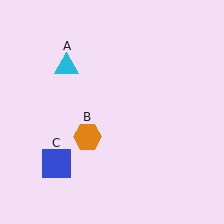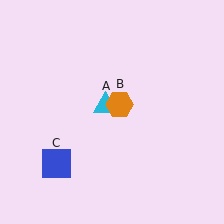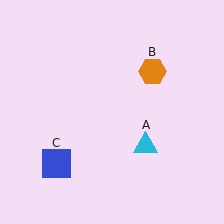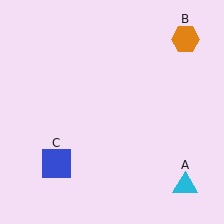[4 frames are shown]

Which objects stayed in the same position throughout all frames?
Blue square (object C) remained stationary.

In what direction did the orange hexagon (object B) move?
The orange hexagon (object B) moved up and to the right.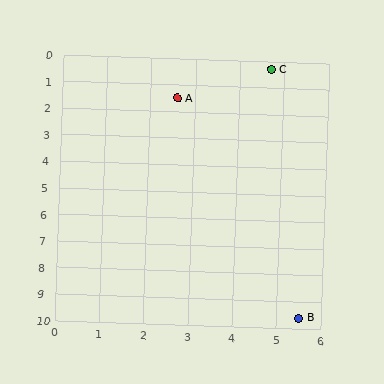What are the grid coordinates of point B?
Point B is at approximately (5.5, 9.6).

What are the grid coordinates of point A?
Point A is at approximately (2.6, 1.5).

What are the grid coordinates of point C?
Point C is at approximately (4.7, 0.3).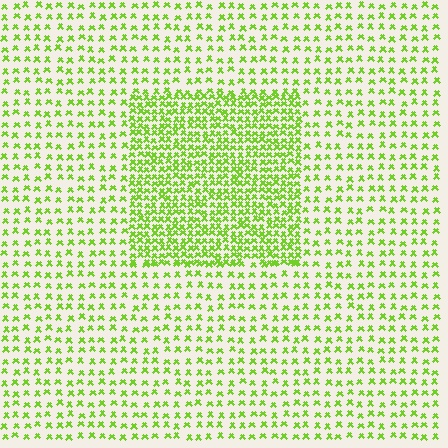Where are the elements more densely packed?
The elements are more densely packed inside the rectangle boundary.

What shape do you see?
I see a rectangle.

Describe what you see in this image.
The image contains small lime elements arranged at two different densities. A rectangle-shaped region is visible where the elements are more densely packed than the surrounding area.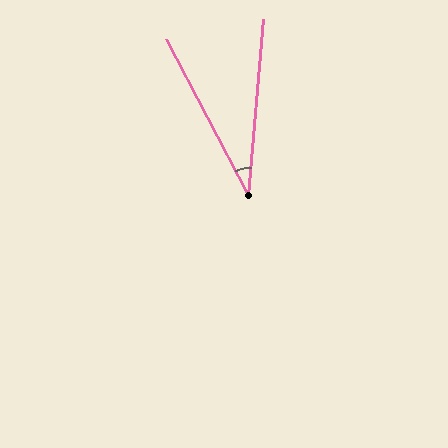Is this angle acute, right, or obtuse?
It is acute.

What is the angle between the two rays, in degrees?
Approximately 33 degrees.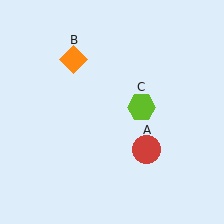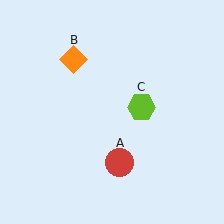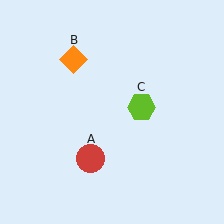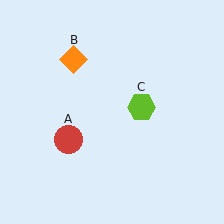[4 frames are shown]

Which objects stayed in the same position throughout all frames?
Orange diamond (object B) and lime hexagon (object C) remained stationary.